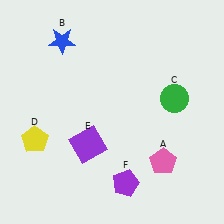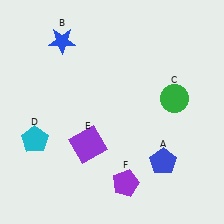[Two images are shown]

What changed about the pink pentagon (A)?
In Image 1, A is pink. In Image 2, it changed to blue.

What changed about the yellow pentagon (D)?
In Image 1, D is yellow. In Image 2, it changed to cyan.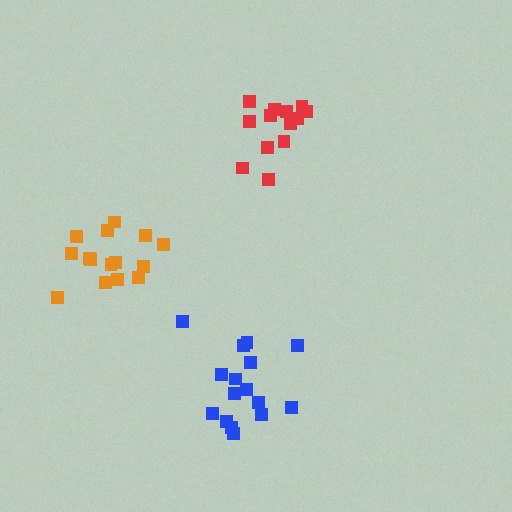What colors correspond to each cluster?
The clusters are colored: orange, red, blue.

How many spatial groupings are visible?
There are 3 spatial groupings.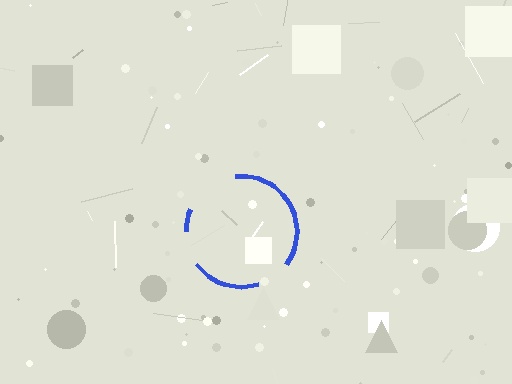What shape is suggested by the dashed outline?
The dashed outline suggests a circle.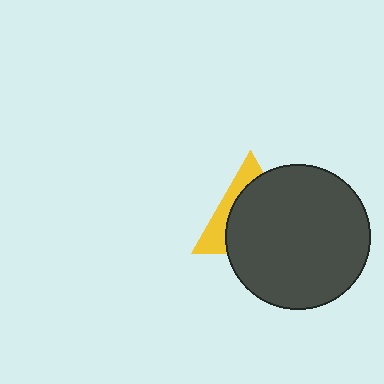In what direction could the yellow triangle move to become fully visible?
The yellow triangle could move toward the upper-left. That would shift it out from behind the dark gray circle entirely.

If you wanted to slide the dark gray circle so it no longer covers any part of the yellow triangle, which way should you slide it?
Slide it toward the lower-right — that is the most direct way to separate the two shapes.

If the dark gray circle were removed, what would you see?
You would see the complete yellow triangle.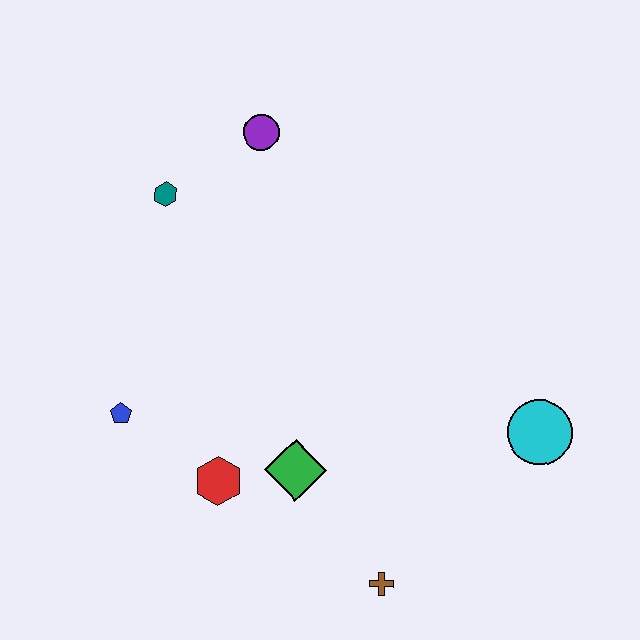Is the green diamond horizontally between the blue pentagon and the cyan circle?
Yes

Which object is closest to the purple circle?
The teal hexagon is closest to the purple circle.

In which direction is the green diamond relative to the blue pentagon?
The green diamond is to the right of the blue pentagon.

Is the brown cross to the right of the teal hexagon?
Yes